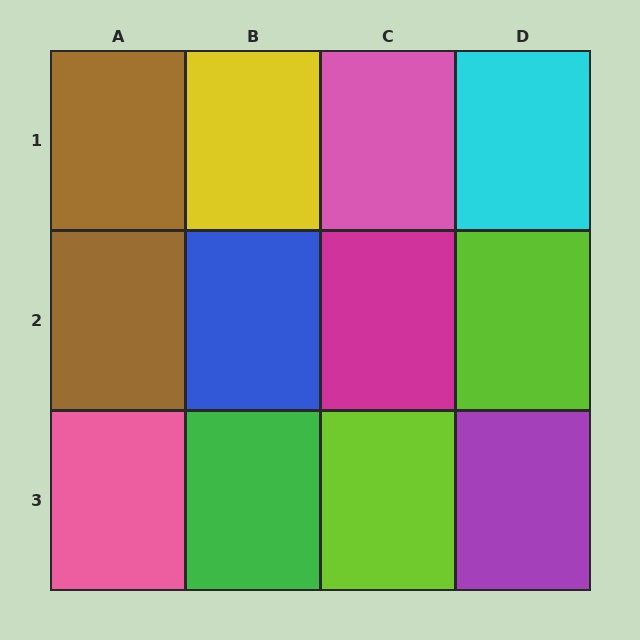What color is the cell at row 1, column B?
Yellow.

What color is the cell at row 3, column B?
Green.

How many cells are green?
1 cell is green.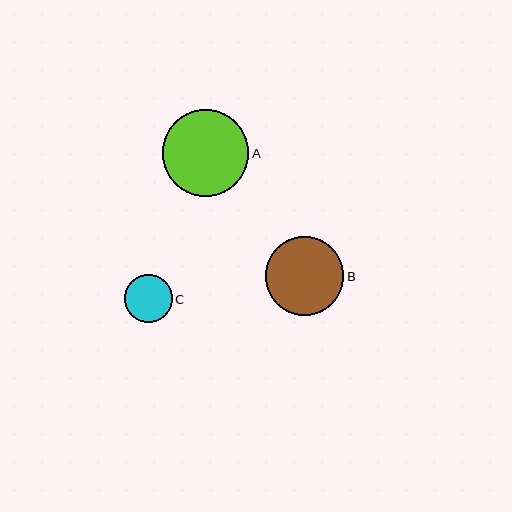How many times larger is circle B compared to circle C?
Circle B is approximately 1.6 times the size of circle C.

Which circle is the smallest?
Circle C is the smallest with a size of approximately 48 pixels.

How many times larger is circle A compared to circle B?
Circle A is approximately 1.1 times the size of circle B.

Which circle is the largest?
Circle A is the largest with a size of approximately 87 pixels.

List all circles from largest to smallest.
From largest to smallest: A, B, C.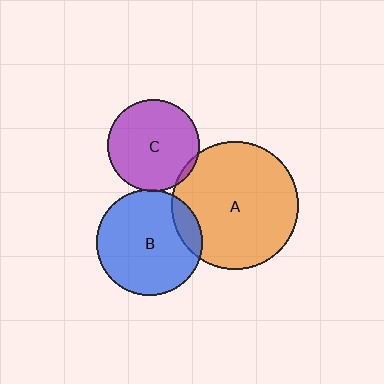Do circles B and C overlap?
Yes.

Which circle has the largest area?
Circle A (orange).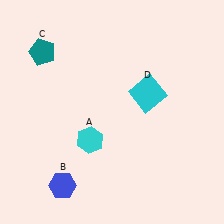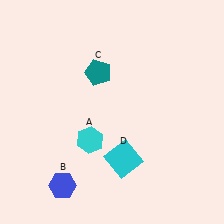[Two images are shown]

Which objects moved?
The objects that moved are: the teal pentagon (C), the cyan square (D).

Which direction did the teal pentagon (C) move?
The teal pentagon (C) moved right.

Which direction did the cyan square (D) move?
The cyan square (D) moved down.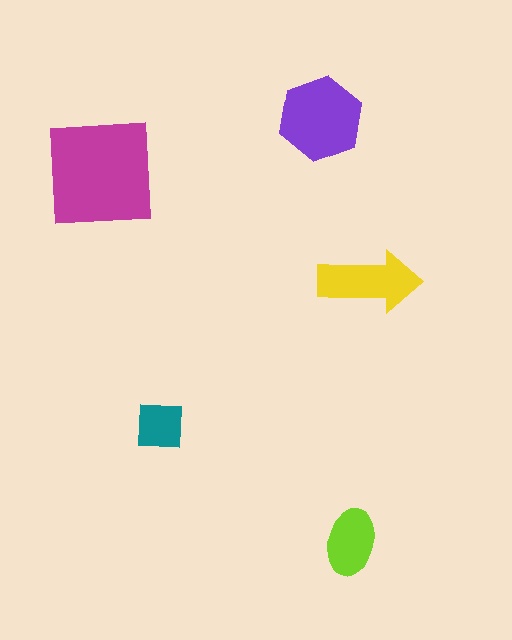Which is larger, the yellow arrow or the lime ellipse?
The yellow arrow.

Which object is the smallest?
The teal square.